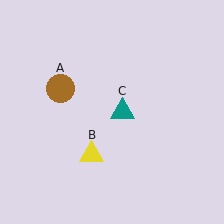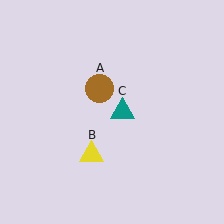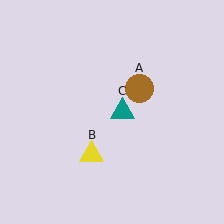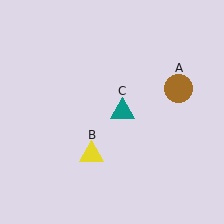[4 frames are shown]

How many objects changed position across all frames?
1 object changed position: brown circle (object A).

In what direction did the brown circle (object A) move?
The brown circle (object A) moved right.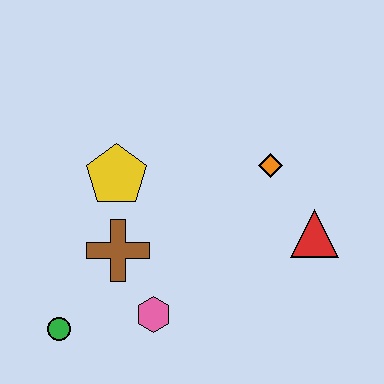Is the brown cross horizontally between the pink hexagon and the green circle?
Yes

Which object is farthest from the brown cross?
The red triangle is farthest from the brown cross.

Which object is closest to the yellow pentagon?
The brown cross is closest to the yellow pentagon.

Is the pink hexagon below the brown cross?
Yes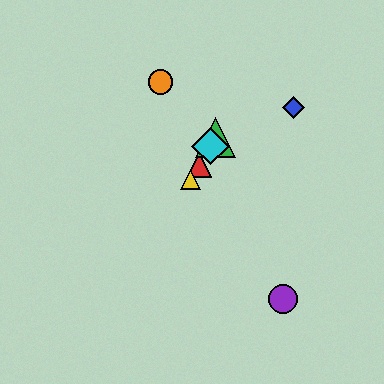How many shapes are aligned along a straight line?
4 shapes (the red triangle, the green triangle, the yellow triangle, the cyan diamond) are aligned along a straight line.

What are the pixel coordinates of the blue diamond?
The blue diamond is at (293, 108).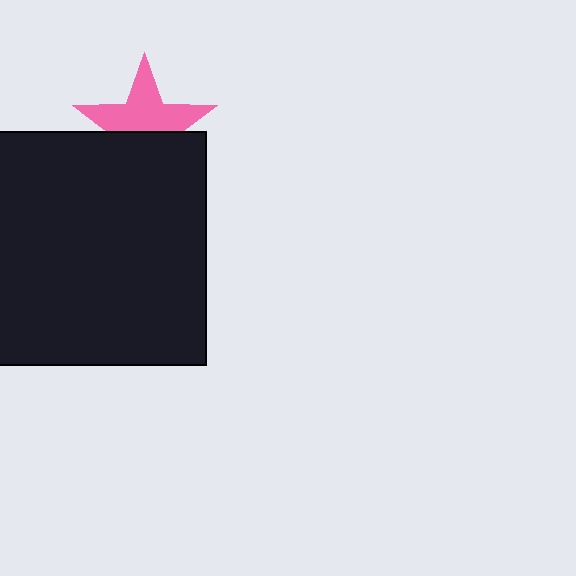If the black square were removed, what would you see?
You would see the complete pink star.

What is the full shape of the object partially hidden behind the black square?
The partially hidden object is a pink star.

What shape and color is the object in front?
The object in front is a black square.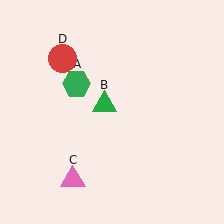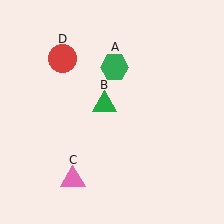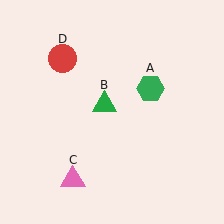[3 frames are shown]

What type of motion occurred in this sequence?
The green hexagon (object A) rotated clockwise around the center of the scene.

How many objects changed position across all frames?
1 object changed position: green hexagon (object A).